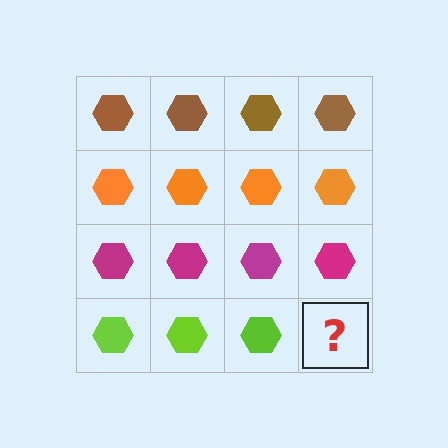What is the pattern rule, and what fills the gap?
The rule is that each row has a consistent color. The gap should be filled with a lime hexagon.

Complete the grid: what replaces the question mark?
The question mark should be replaced with a lime hexagon.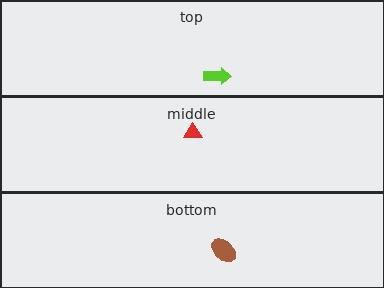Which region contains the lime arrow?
The top region.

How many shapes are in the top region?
1.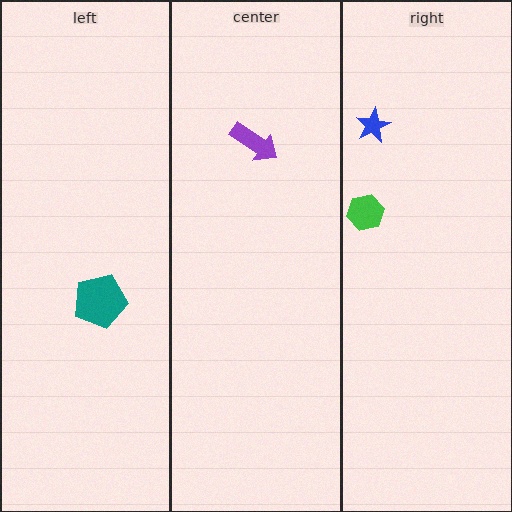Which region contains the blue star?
The right region.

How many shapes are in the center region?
1.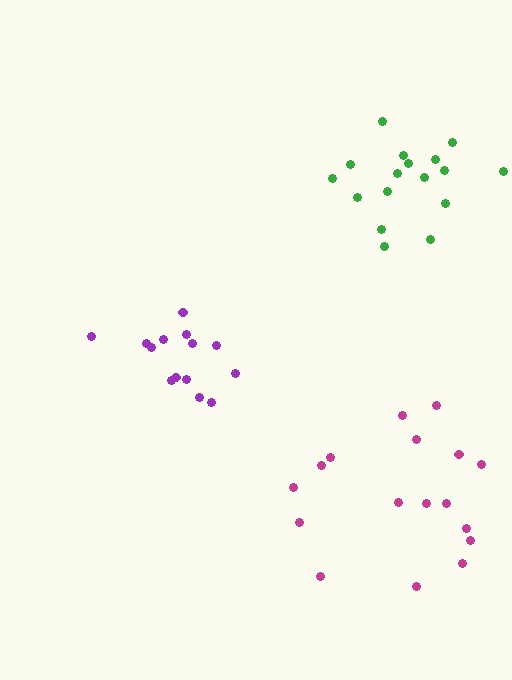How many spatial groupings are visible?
There are 3 spatial groupings.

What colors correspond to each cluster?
The clusters are colored: magenta, purple, green.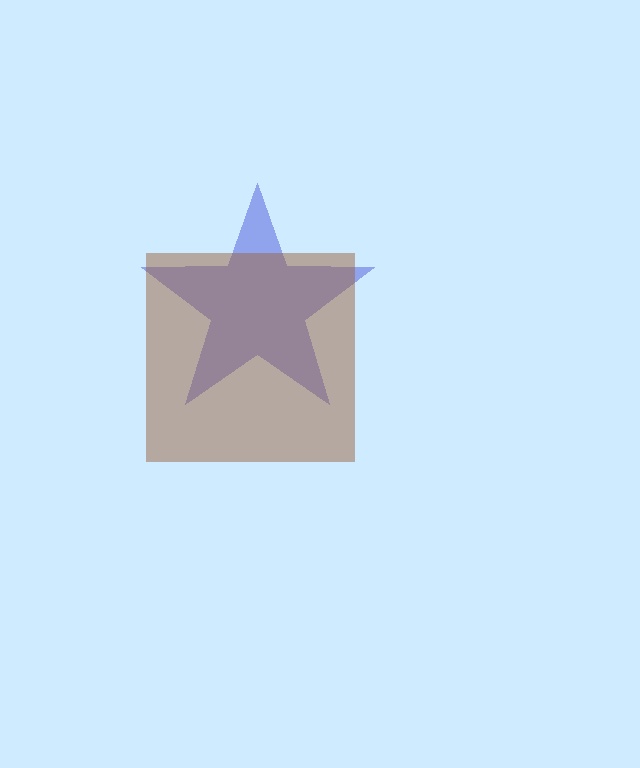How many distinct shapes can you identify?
There are 2 distinct shapes: a blue star, a brown square.